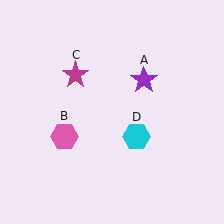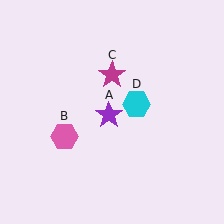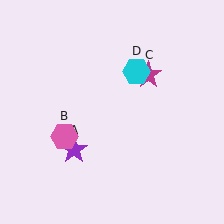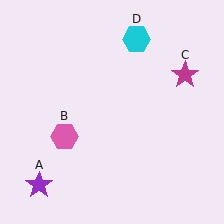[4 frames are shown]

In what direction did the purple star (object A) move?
The purple star (object A) moved down and to the left.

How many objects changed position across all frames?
3 objects changed position: purple star (object A), magenta star (object C), cyan hexagon (object D).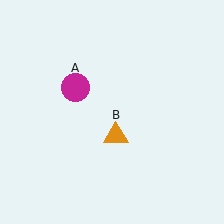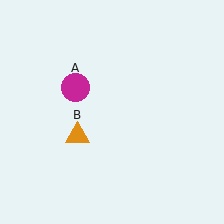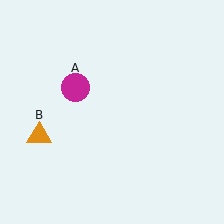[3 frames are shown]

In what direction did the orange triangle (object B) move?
The orange triangle (object B) moved left.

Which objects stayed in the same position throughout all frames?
Magenta circle (object A) remained stationary.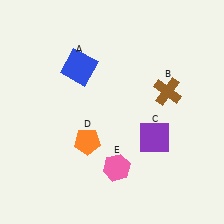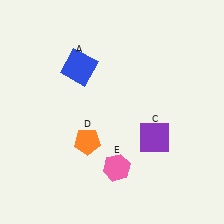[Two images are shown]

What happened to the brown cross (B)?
The brown cross (B) was removed in Image 2. It was in the top-right area of Image 1.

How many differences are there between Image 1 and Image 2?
There is 1 difference between the two images.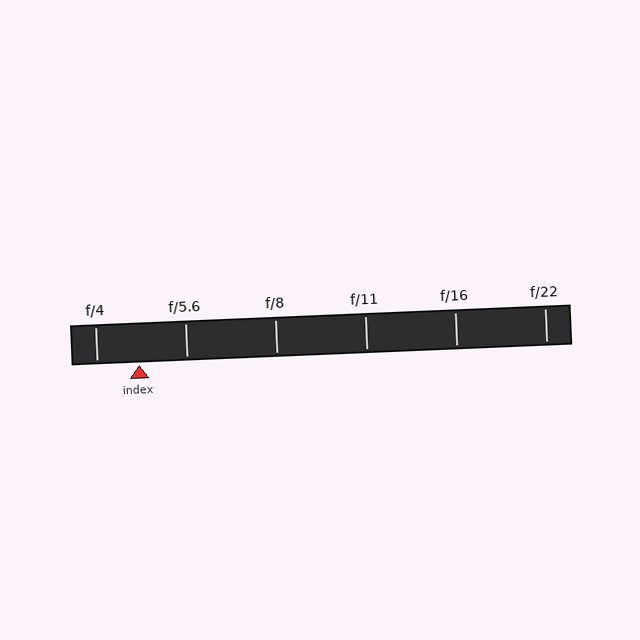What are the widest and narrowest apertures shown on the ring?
The widest aperture shown is f/4 and the narrowest is f/22.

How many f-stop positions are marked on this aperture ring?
There are 6 f-stop positions marked.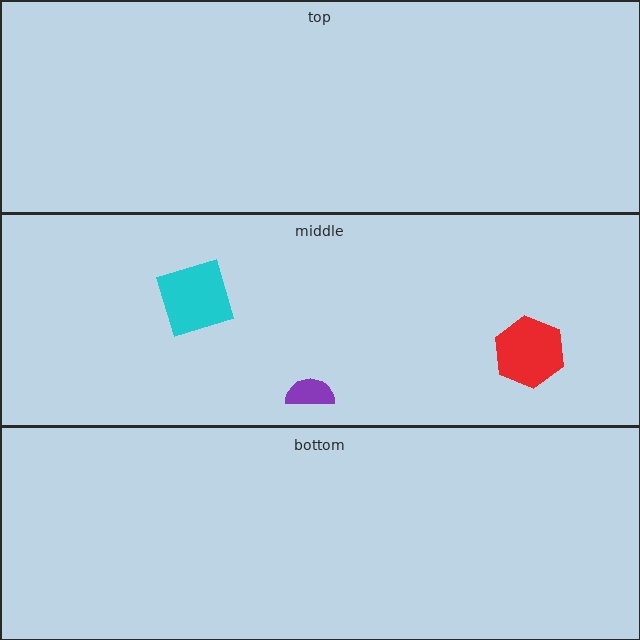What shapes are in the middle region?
The red hexagon, the purple semicircle, the cyan square.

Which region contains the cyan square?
The middle region.